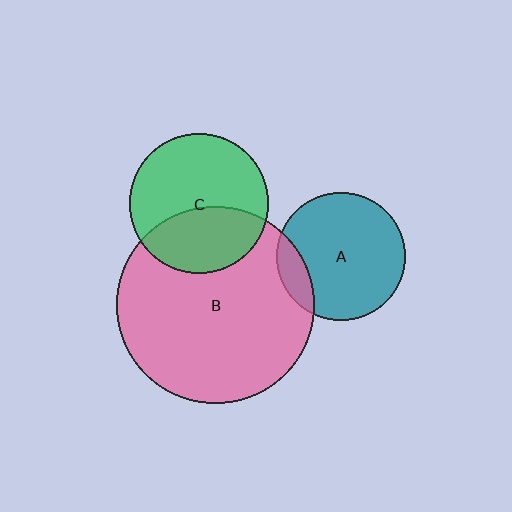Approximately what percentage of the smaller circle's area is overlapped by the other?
Approximately 40%.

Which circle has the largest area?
Circle B (pink).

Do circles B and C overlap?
Yes.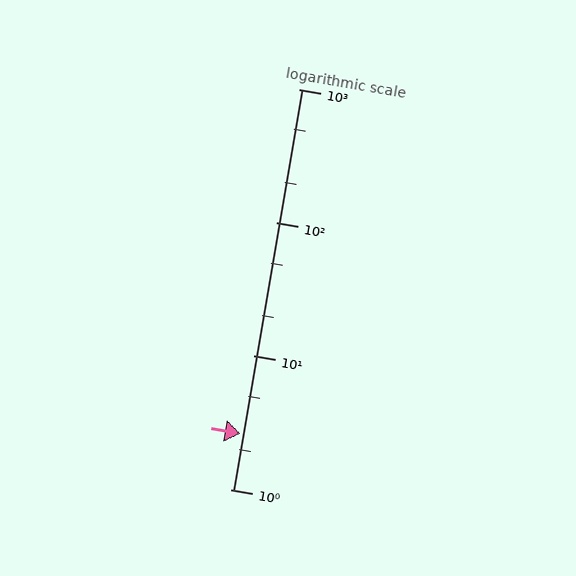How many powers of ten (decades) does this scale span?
The scale spans 3 decades, from 1 to 1000.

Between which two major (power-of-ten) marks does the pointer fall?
The pointer is between 1 and 10.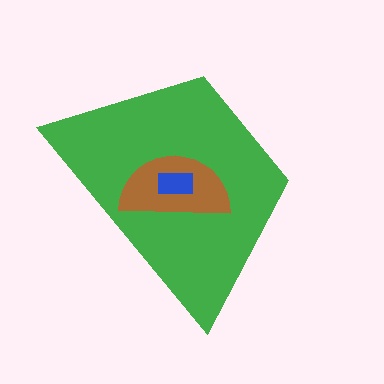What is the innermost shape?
The blue rectangle.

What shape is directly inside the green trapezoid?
The brown semicircle.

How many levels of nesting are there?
3.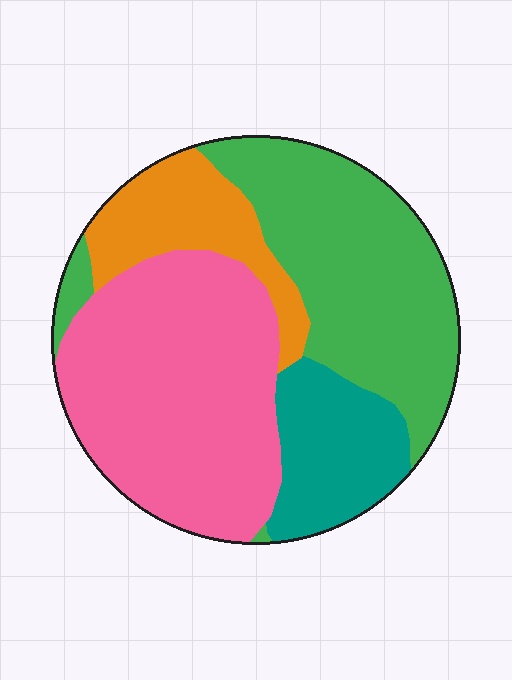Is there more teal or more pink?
Pink.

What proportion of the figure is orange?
Orange covers around 15% of the figure.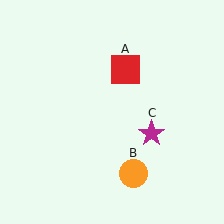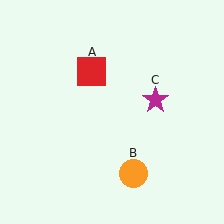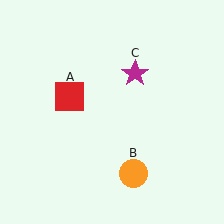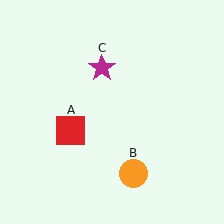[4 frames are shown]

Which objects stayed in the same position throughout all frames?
Orange circle (object B) remained stationary.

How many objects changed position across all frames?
2 objects changed position: red square (object A), magenta star (object C).